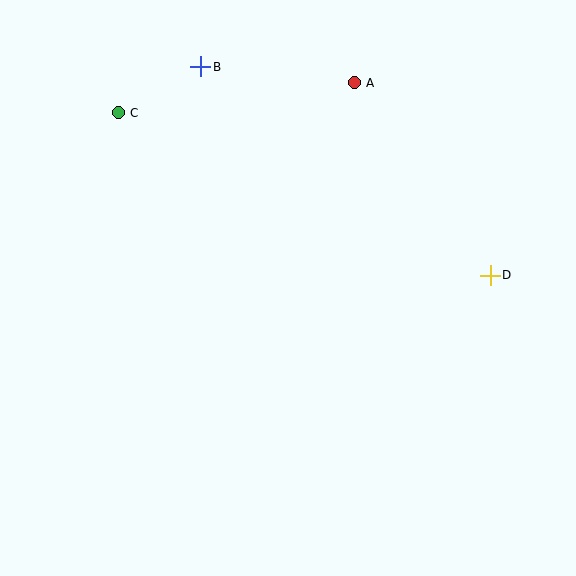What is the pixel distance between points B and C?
The distance between B and C is 94 pixels.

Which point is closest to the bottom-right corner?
Point D is closest to the bottom-right corner.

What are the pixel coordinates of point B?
Point B is at (201, 67).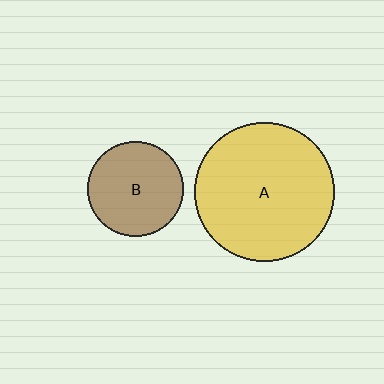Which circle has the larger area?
Circle A (yellow).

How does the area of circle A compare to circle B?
Approximately 2.1 times.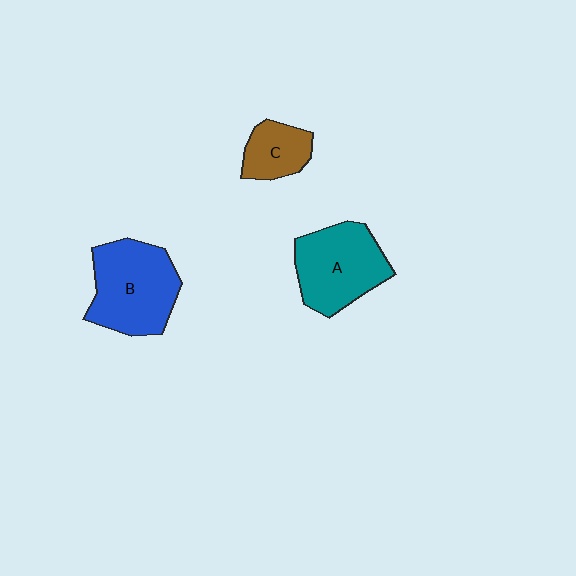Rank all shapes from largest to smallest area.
From largest to smallest: B (blue), A (teal), C (brown).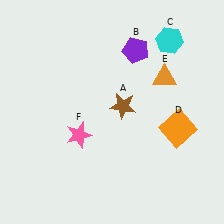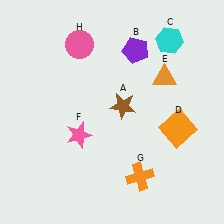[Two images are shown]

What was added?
An orange cross (G), a pink circle (H) were added in Image 2.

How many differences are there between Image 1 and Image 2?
There are 2 differences between the two images.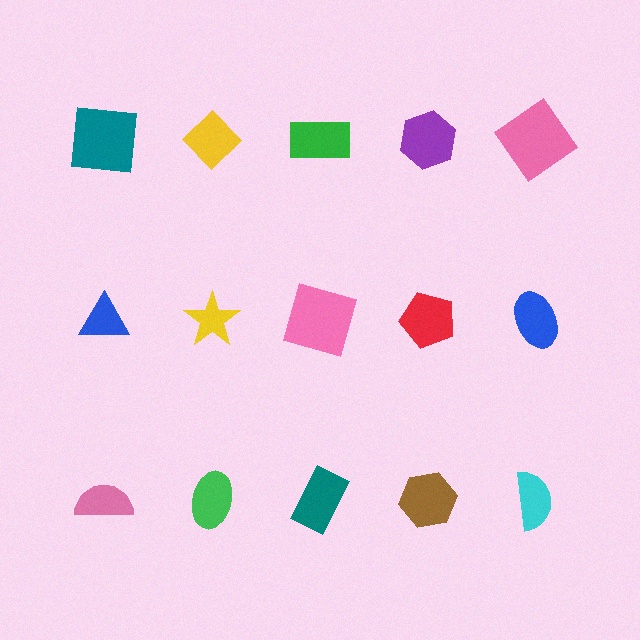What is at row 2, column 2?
A yellow star.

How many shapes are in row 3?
5 shapes.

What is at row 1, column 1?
A teal square.